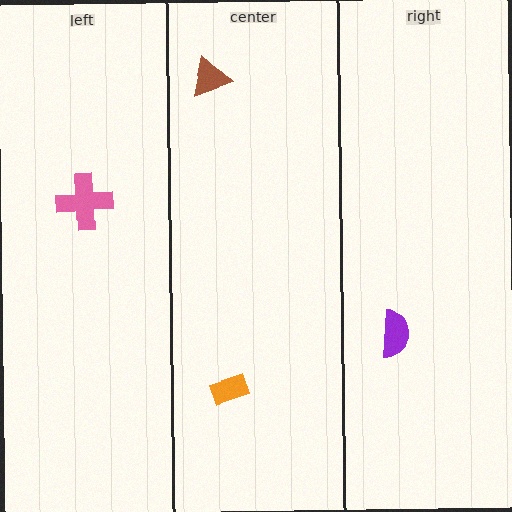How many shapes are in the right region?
1.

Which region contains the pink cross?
The left region.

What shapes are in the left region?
The pink cross.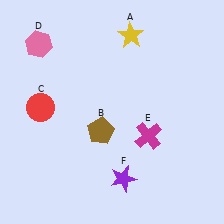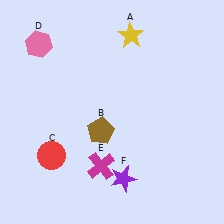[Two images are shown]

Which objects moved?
The objects that moved are: the red circle (C), the magenta cross (E).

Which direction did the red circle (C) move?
The red circle (C) moved down.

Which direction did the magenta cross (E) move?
The magenta cross (E) moved left.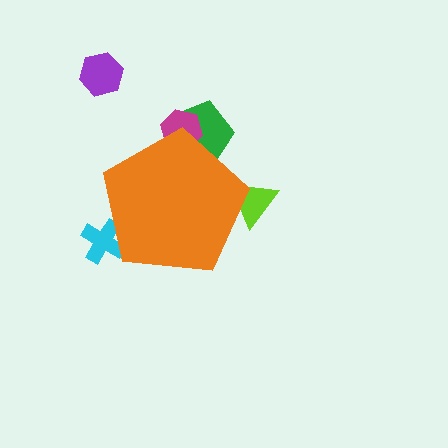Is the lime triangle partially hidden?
Yes, the lime triangle is partially hidden behind the orange pentagon.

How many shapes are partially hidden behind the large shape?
4 shapes are partially hidden.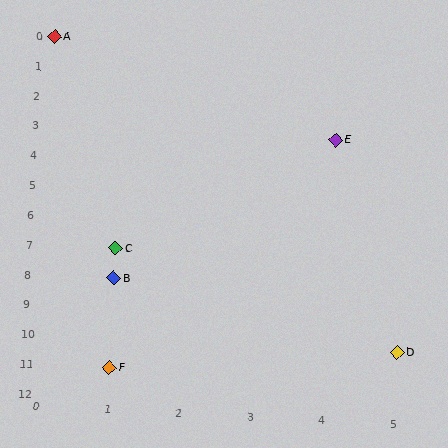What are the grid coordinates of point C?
Point C is at grid coordinates (1, 7).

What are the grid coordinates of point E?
Point E is at grid coordinates (4, 3).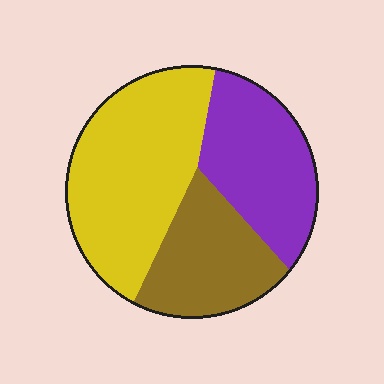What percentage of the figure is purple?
Purple covers roughly 30% of the figure.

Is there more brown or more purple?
Purple.